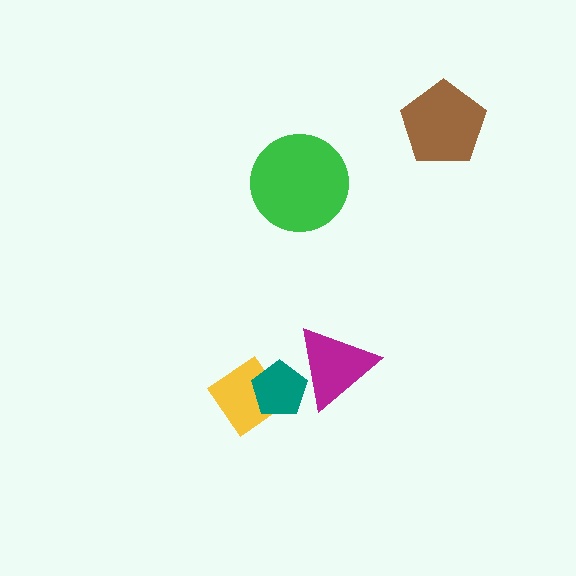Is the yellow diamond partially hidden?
Yes, it is partially covered by another shape.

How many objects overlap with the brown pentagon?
0 objects overlap with the brown pentagon.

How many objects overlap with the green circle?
0 objects overlap with the green circle.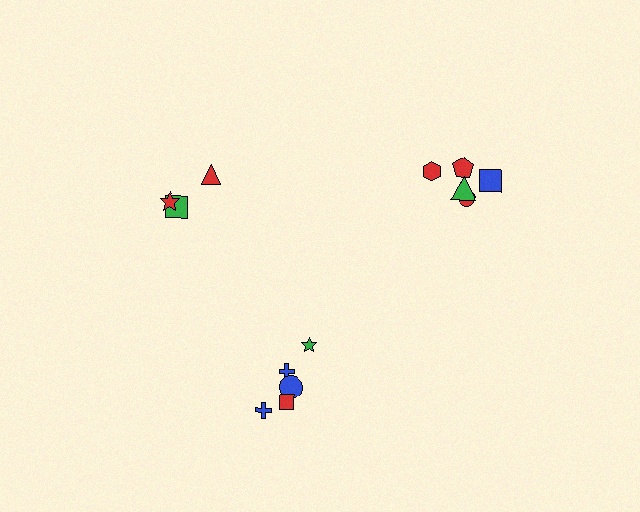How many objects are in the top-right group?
There are 5 objects.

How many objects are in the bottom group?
There are 5 objects.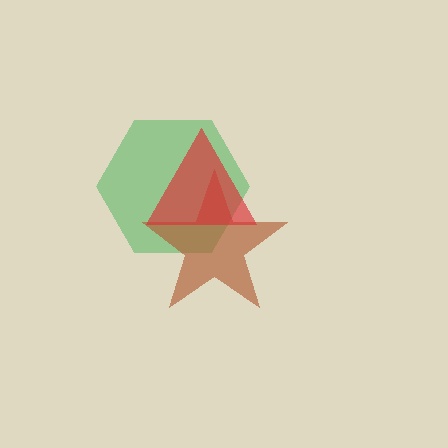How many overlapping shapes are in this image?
There are 3 overlapping shapes in the image.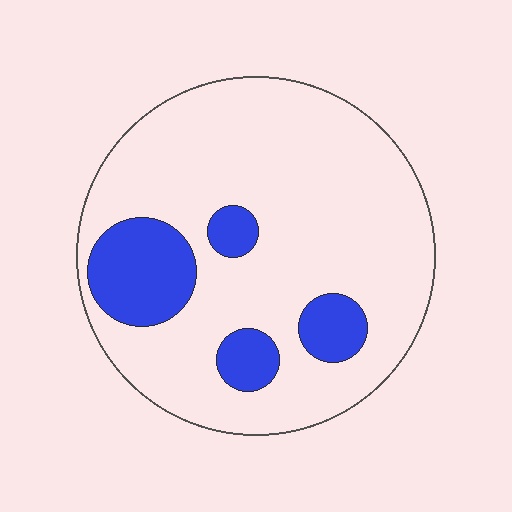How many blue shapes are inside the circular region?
4.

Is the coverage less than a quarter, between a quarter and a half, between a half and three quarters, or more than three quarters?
Less than a quarter.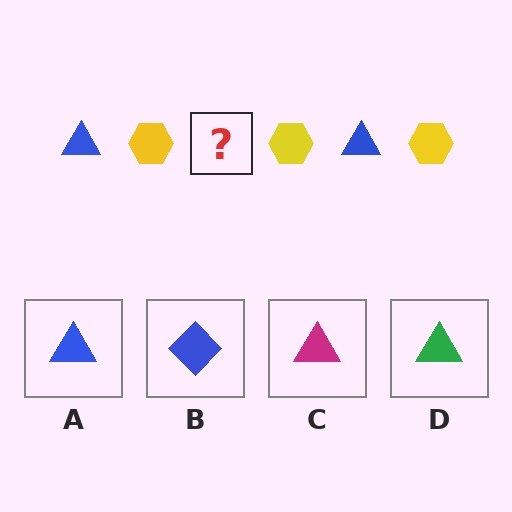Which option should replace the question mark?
Option A.